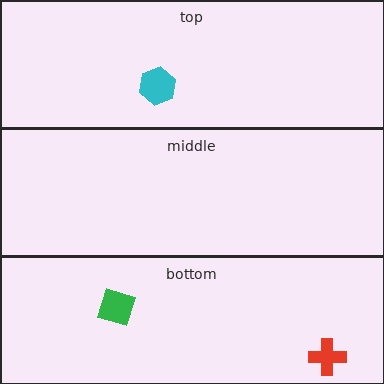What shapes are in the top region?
The cyan hexagon.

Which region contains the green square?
The bottom region.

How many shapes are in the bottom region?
2.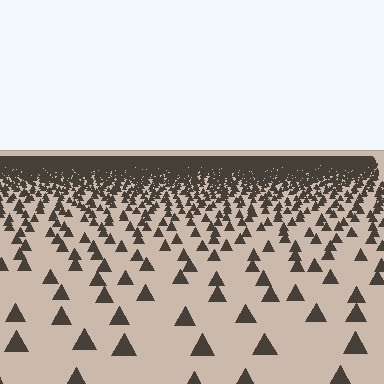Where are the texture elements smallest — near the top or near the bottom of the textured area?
Near the top.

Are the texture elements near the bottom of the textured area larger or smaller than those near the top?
Larger. Near the bottom, elements are closer to the viewer and appear at a bigger on-screen size.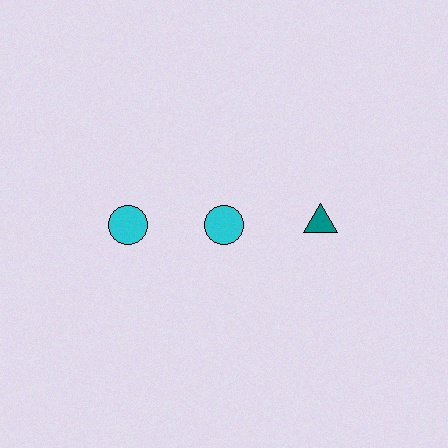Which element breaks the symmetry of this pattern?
The teal triangle in the top row, center column breaks the symmetry. All other shapes are cyan circles.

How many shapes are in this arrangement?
There are 3 shapes arranged in a grid pattern.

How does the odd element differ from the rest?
It differs in both color (teal instead of cyan) and shape (triangle instead of circle).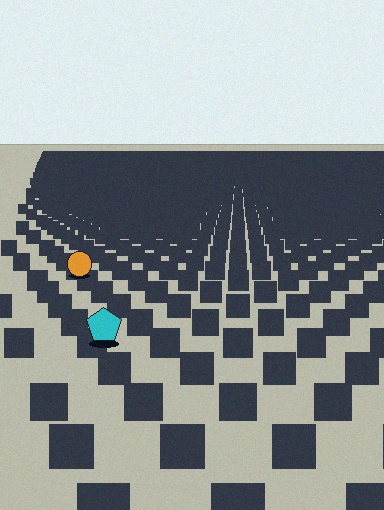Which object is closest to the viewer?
The cyan pentagon is closest. The texture marks near it are larger and more spread out.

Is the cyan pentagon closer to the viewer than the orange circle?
Yes. The cyan pentagon is closer — you can tell from the texture gradient: the ground texture is coarser near it.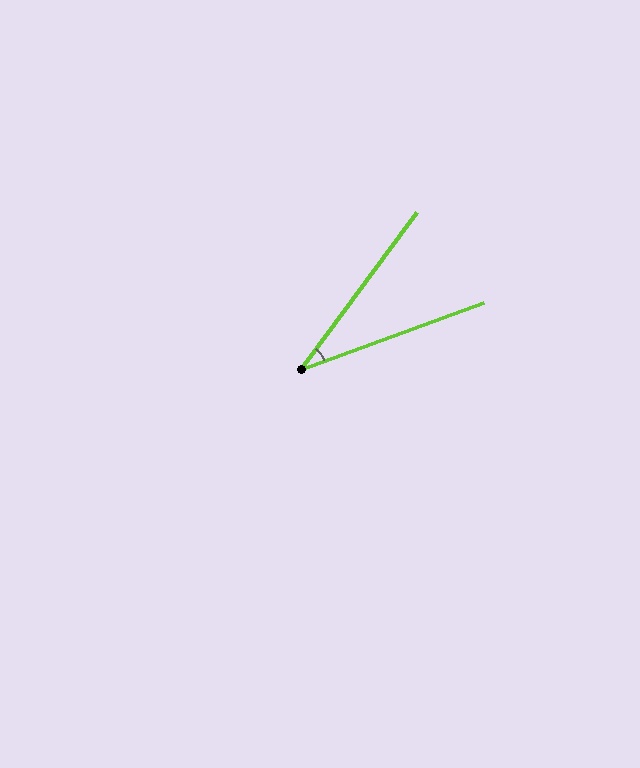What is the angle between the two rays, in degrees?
Approximately 33 degrees.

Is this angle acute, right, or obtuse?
It is acute.